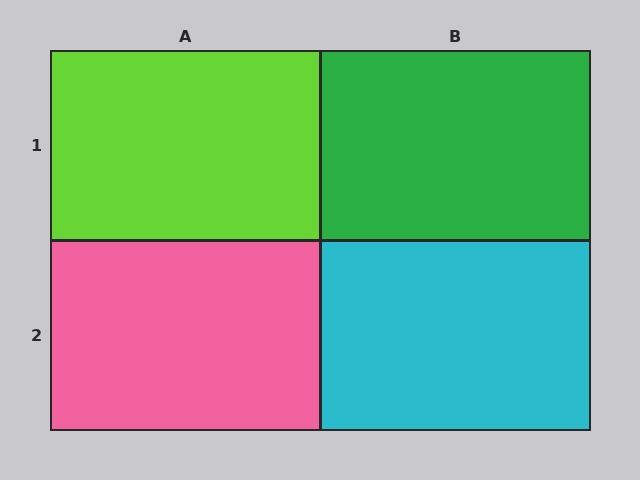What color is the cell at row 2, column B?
Cyan.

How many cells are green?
1 cell is green.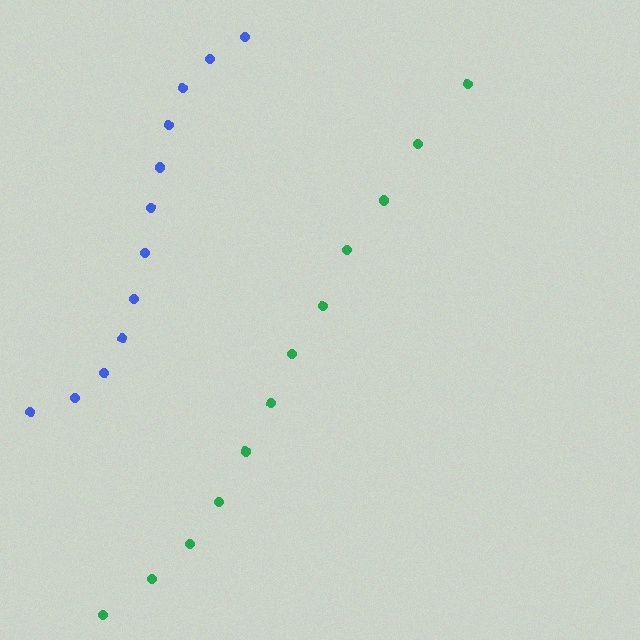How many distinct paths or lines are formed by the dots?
There are 2 distinct paths.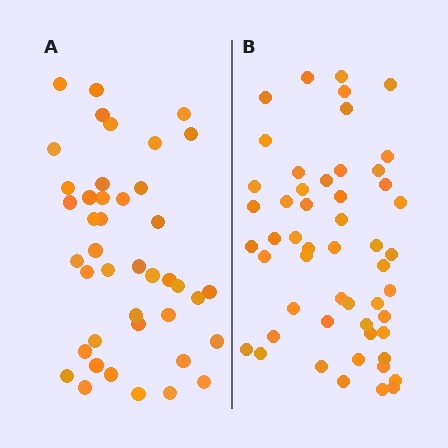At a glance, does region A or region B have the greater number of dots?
Region B (the right region) has more dots.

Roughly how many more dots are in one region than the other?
Region B has roughly 10 or so more dots than region A.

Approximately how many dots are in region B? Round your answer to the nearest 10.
About 50 dots. (The exact count is 52, which rounds to 50.)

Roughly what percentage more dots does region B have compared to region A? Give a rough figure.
About 25% more.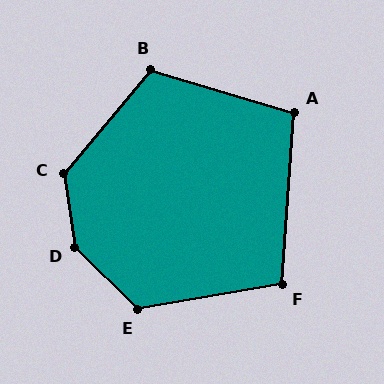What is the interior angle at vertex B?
Approximately 113 degrees (obtuse).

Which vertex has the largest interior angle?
D, at approximately 143 degrees.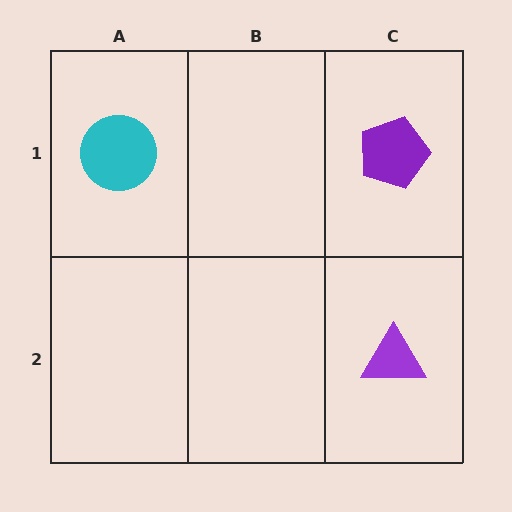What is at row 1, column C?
A purple pentagon.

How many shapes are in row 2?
1 shape.